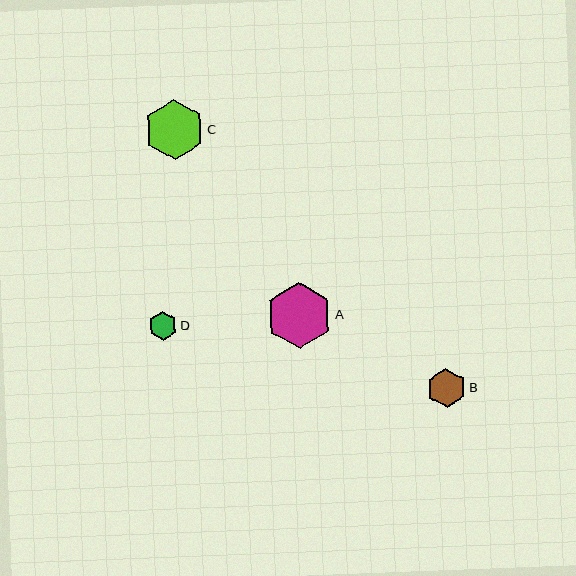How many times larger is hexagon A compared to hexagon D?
Hexagon A is approximately 2.3 times the size of hexagon D.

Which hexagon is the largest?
Hexagon A is the largest with a size of approximately 66 pixels.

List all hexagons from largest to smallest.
From largest to smallest: A, C, B, D.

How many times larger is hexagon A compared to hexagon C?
Hexagon A is approximately 1.1 times the size of hexagon C.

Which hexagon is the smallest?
Hexagon D is the smallest with a size of approximately 29 pixels.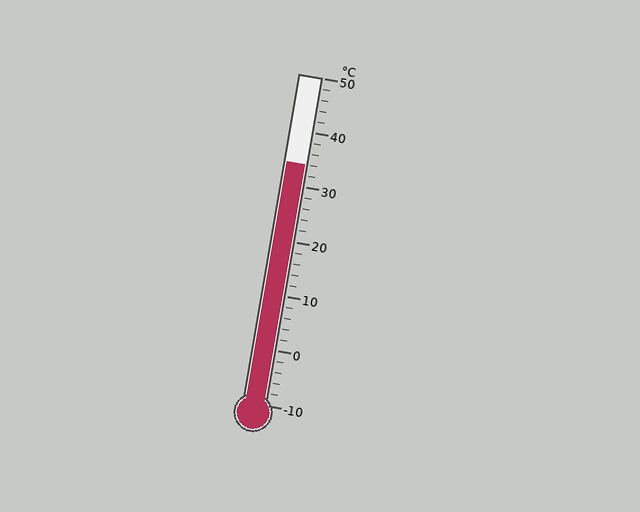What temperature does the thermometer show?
The thermometer shows approximately 34°C.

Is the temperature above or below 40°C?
The temperature is below 40°C.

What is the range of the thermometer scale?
The thermometer scale ranges from -10°C to 50°C.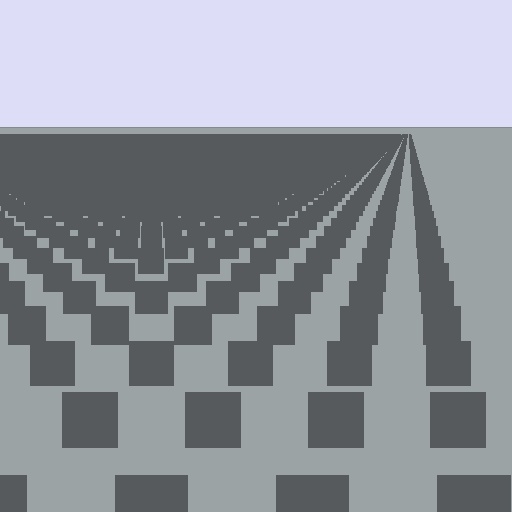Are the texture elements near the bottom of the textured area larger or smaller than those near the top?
Larger. Near the bottom, elements are closer to the viewer and appear at a bigger on-screen size.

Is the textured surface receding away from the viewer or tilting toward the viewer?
The surface is receding away from the viewer. Texture elements get smaller and denser toward the top.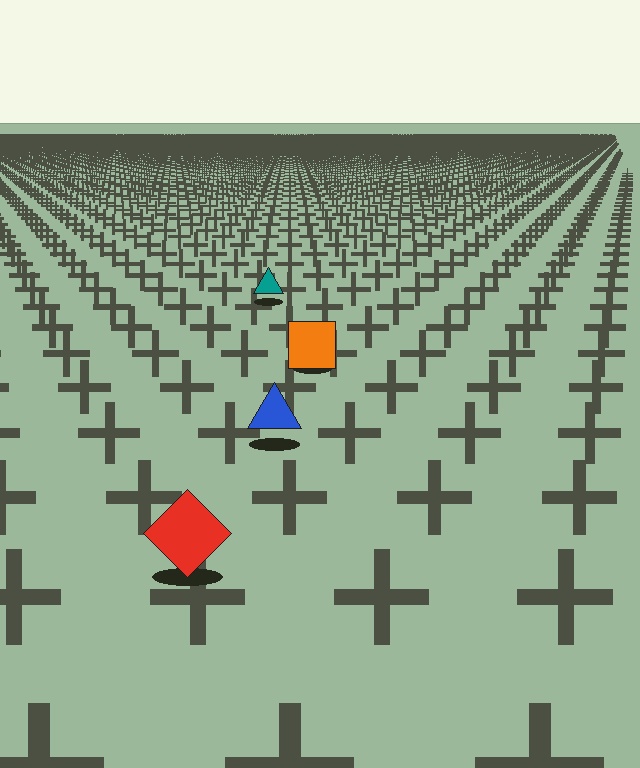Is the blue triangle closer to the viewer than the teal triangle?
Yes. The blue triangle is closer — you can tell from the texture gradient: the ground texture is coarser near it.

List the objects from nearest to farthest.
From nearest to farthest: the red diamond, the blue triangle, the orange square, the teal triangle.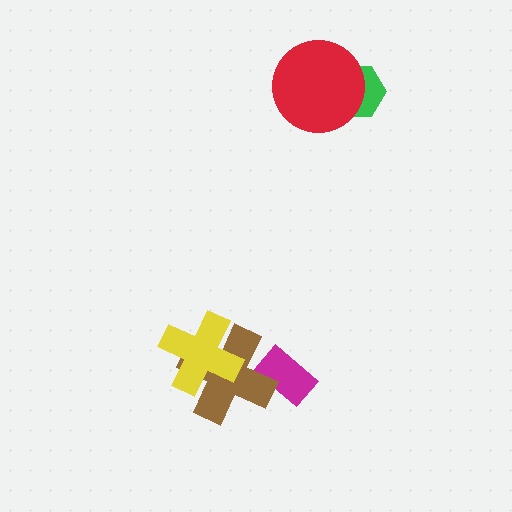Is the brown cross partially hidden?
Yes, it is partially covered by another shape.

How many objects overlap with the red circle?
1 object overlaps with the red circle.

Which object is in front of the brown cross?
The yellow cross is in front of the brown cross.